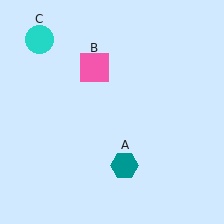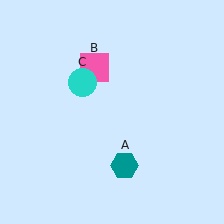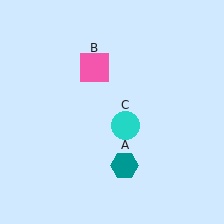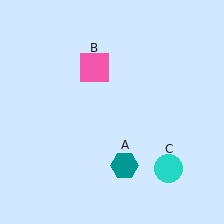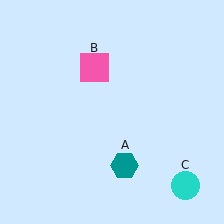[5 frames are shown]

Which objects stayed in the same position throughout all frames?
Teal hexagon (object A) and pink square (object B) remained stationary.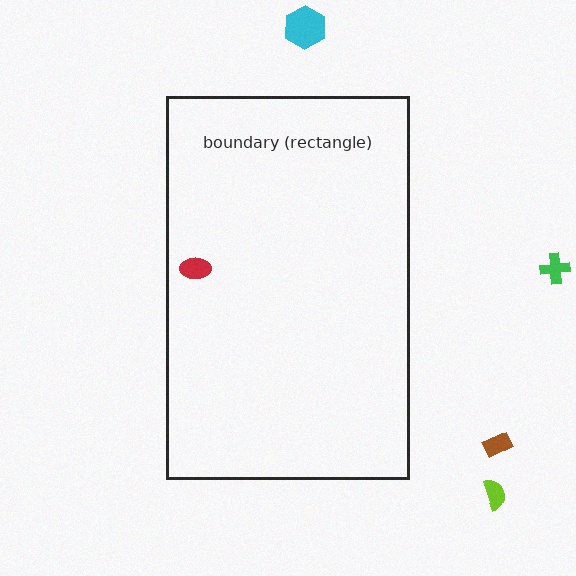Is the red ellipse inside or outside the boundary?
Inside.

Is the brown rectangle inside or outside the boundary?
Outside.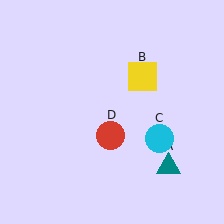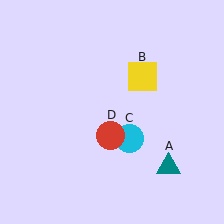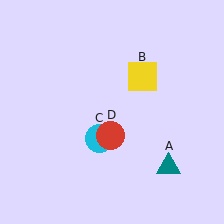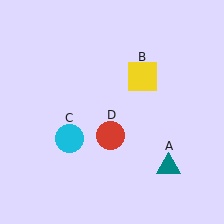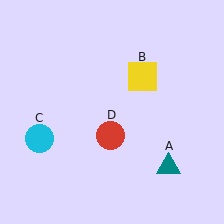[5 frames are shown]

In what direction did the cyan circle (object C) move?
The cyan circle (object C) moved left.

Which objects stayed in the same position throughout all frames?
Teal triangle (object A) and yellow square (object B) and red circle (object D) remained stationary.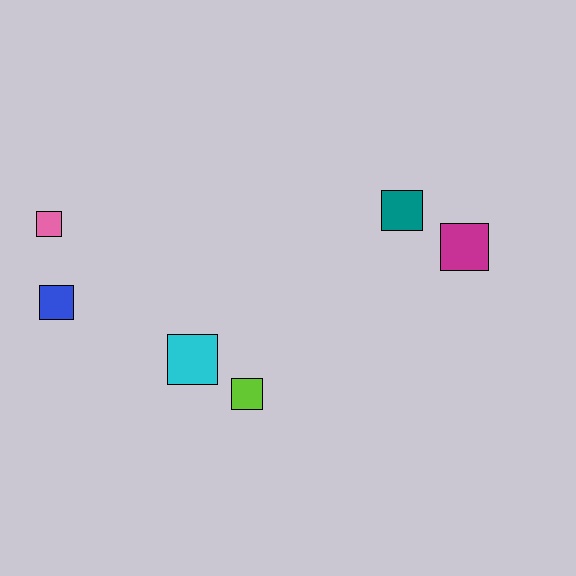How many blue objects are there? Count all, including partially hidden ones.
There is 1 blue object.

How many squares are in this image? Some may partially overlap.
There are 6 squares.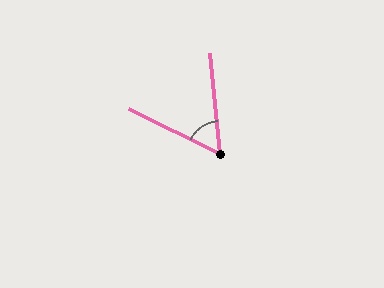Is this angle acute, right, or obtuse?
It is acute.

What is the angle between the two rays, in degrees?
Approximately 58 degrees.